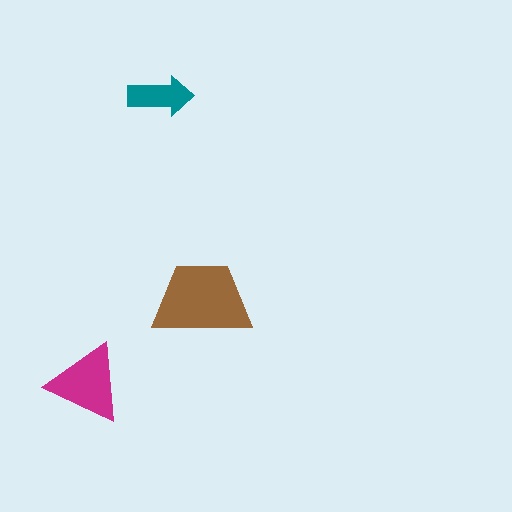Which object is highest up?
The teal arrow is topmost.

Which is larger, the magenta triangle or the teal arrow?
The magenta triangle.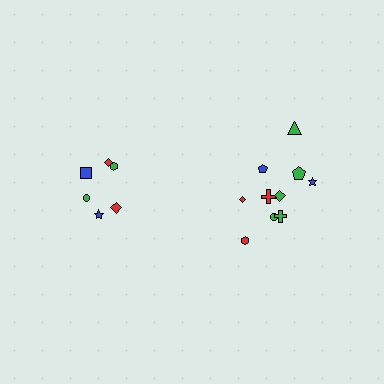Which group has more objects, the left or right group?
The right group.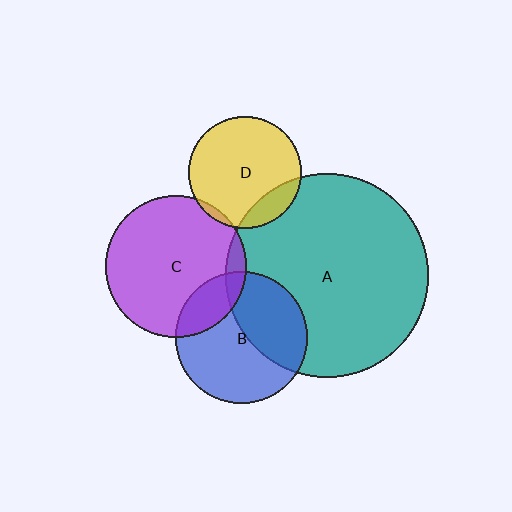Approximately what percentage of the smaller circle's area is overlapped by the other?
Approximately 40%.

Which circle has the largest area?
Circle A (teal).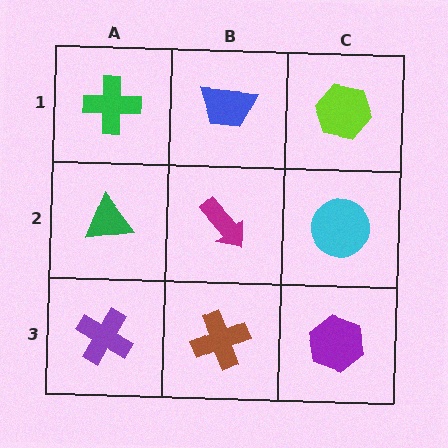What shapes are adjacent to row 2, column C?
A lime hexagon (row 1, column C), a purple hexagon (row 3, column C), a magenta arrow (row 2, column B).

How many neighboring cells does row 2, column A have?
3.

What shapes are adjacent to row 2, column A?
A green cross (row 1, column A), a purple cross (row 3, column A), a magenta arrow (row 2, column B).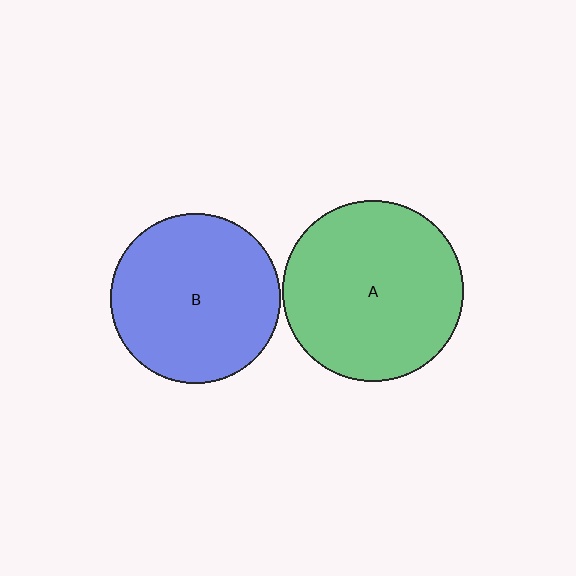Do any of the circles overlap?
No, none of the circles overlap.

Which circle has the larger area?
Circle A (green).